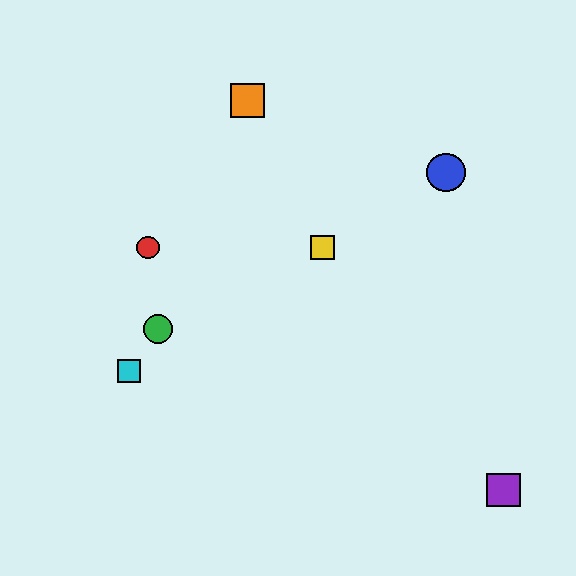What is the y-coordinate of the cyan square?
The cyan square is at y≈371.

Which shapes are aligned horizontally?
The red circle, the yellow square are aligned horizontally.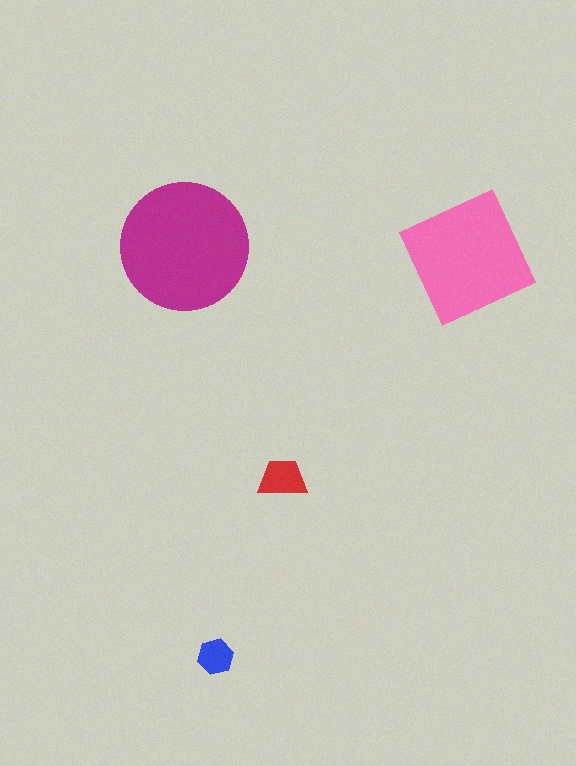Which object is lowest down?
The blue hexagon is bottommost.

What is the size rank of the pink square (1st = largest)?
2nd.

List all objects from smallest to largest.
The blue hexagon, the red trapezoid, the pink square, the magenta circle.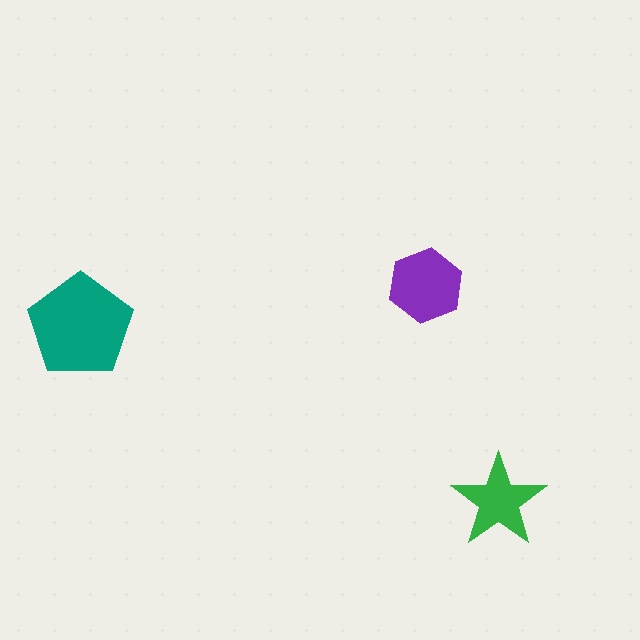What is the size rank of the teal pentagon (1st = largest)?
1st.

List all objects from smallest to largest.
The green star, the purple hexagon, the teal pentagon.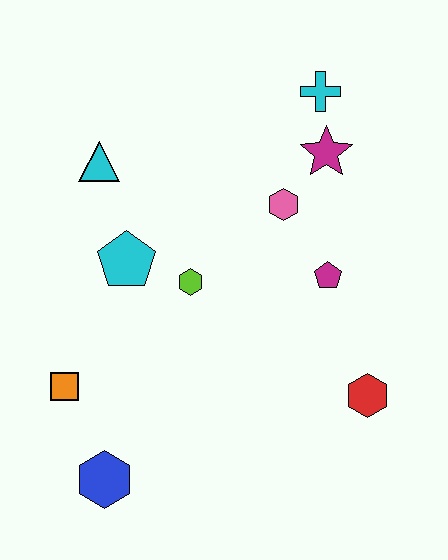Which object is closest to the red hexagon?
The magenta pentagon is closest to the red hexagon.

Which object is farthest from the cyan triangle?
The red hexagon is farthest from the cyan triangle.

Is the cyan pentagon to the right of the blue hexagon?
Yes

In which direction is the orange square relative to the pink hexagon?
The orange square is to the left of the pink hexagon.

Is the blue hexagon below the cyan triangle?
Yes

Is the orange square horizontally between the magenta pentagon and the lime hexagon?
No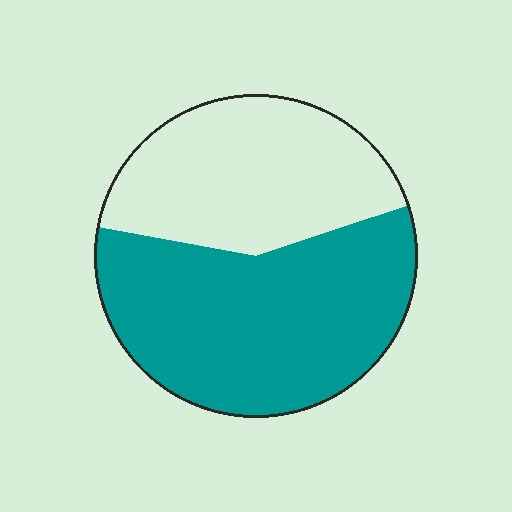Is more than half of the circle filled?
Yes.